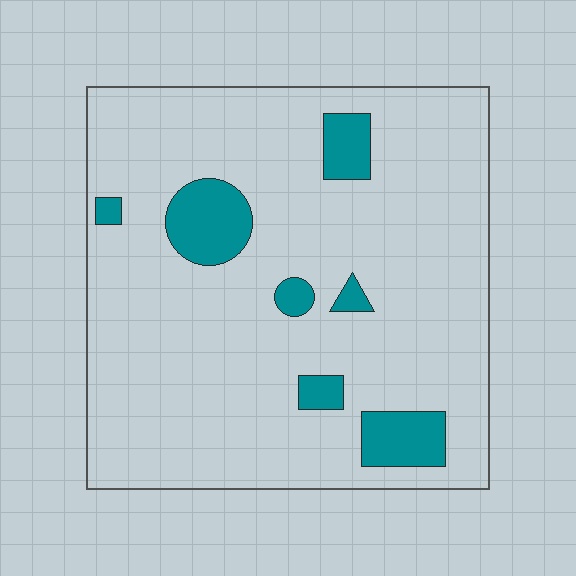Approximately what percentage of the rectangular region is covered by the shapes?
Approximately 10%.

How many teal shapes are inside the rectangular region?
7.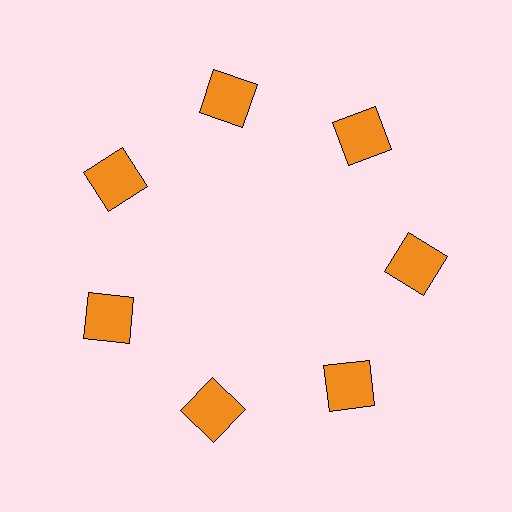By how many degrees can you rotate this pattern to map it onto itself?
The pattern maps onto itself every 51 degrees of rotation.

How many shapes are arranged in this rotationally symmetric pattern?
There are 7 shapes, arranged in 7 groups of 1.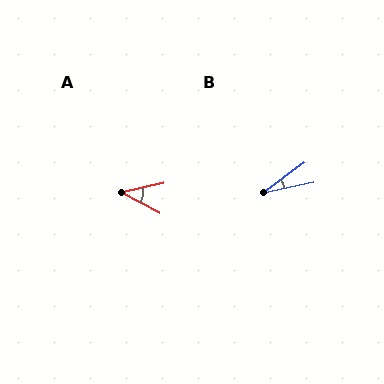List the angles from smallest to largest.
B (24°), A (41°).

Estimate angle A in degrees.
Approximately 41 degrees.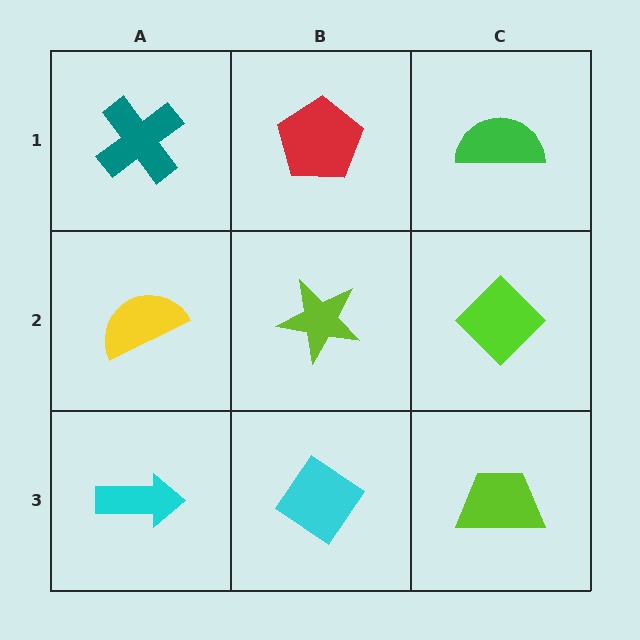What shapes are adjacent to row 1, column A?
A yellow semicircle (row 2, column A), a red pentagon (row 1, column B).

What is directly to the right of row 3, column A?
A cyan diamond.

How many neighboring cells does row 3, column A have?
2.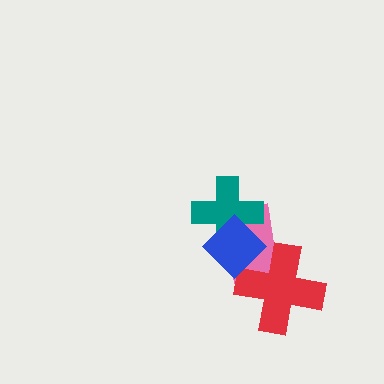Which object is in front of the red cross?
The blue diamond is in front of the red cross.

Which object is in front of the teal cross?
The blue diamond is in front of the teal cross.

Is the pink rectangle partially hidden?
Yes, it is partially covered by another shape.